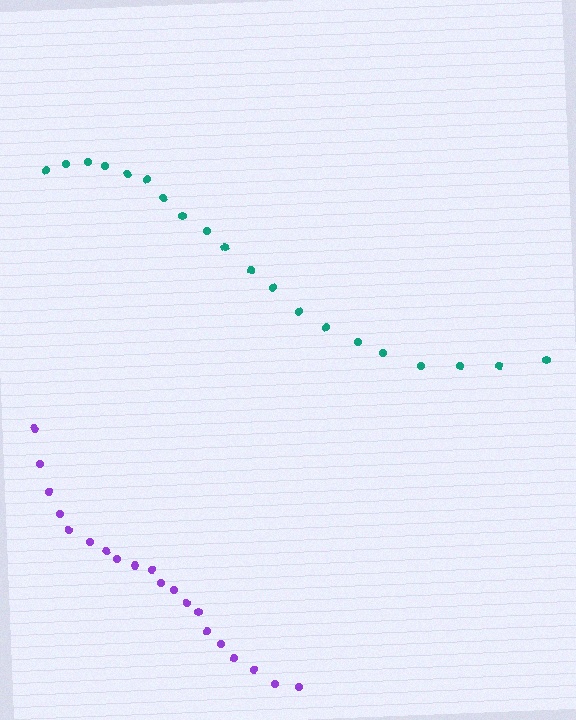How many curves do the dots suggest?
There are 2 distinct paths.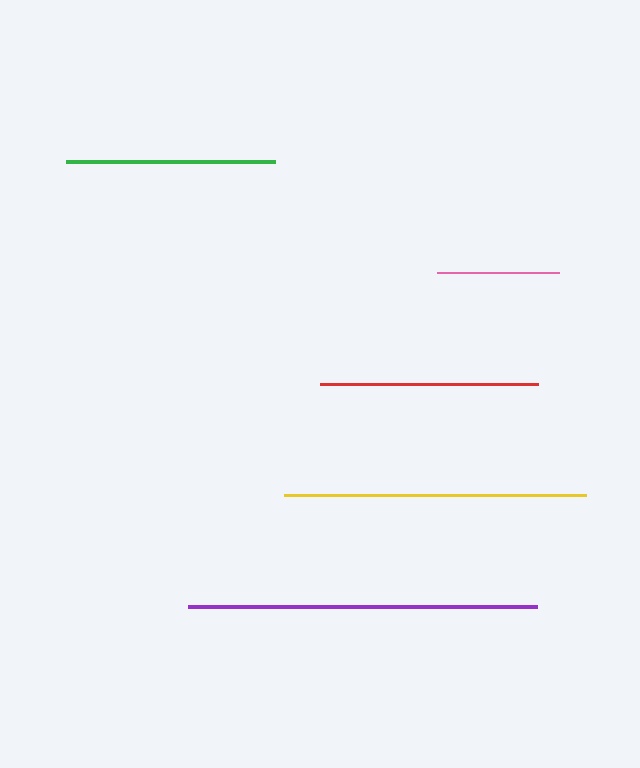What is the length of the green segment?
The green segment is approximately 210 pixels long.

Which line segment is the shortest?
The pink line is the shortest at approximately 122 pixels.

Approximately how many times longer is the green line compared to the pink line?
The green line is approximately 1.7 times the length of the pink line.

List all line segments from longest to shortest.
From longest to shortest: purple, yellow, red, green, pink.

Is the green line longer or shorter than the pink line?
The green line is longer than the pink line.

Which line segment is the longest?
The purple line is the longest at approximately 348 pixels.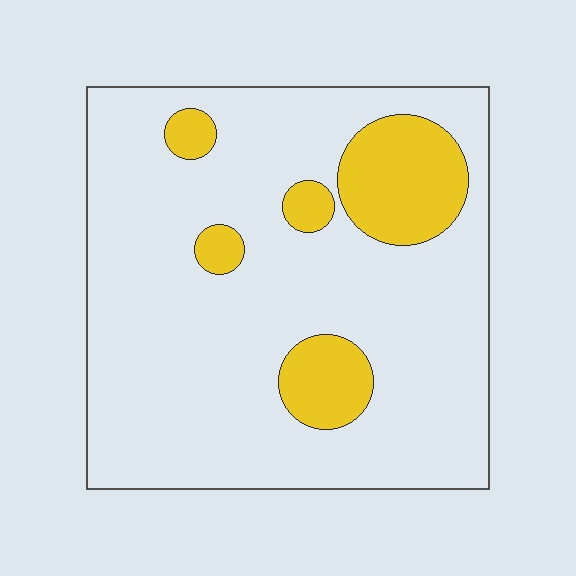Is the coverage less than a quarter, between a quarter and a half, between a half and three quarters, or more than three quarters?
Less than a quarter.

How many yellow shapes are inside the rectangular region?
5.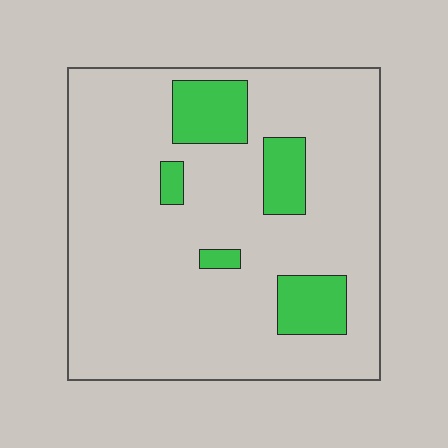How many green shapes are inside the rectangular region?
5.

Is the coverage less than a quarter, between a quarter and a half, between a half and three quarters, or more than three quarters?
Less than a quarter.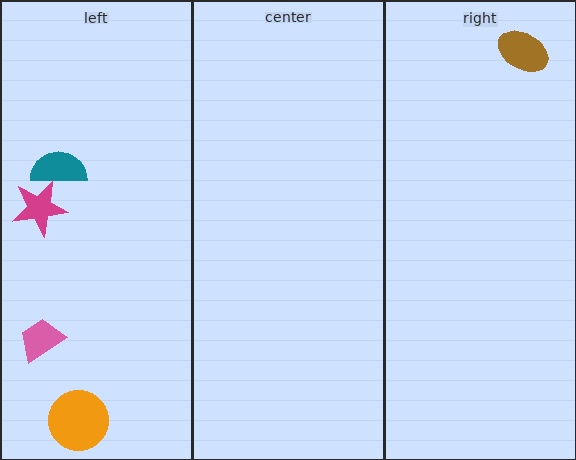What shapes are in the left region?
The magenta star, the orange circle, the teal semicircle, the pink trapezoid.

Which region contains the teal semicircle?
The left region.